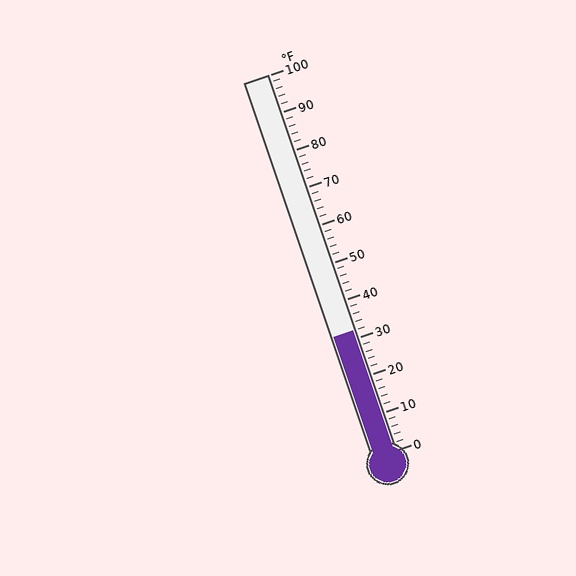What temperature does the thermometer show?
The thermometer shows approximately 32°F.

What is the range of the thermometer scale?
The thermometer scale ranges from 0°F to 100°F.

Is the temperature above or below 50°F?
The temperature is below 50°F.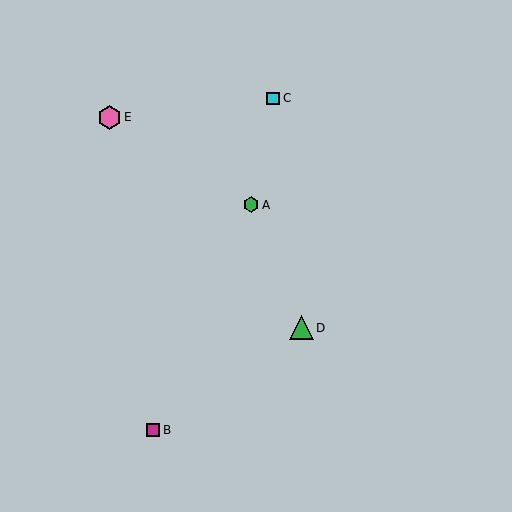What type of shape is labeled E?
Shape E is a pink hexagon.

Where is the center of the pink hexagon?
The center of the pink hexagon is at (109, 117).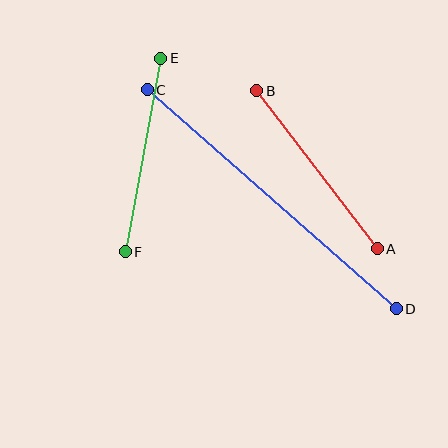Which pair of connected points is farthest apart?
Points C and D are farthest apart.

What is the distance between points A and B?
The distance is approximately 199 pixels.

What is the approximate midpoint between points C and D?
The midpoint is at approximately (272, 199) pixels.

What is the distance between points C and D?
The distance is approximately 332 pixels.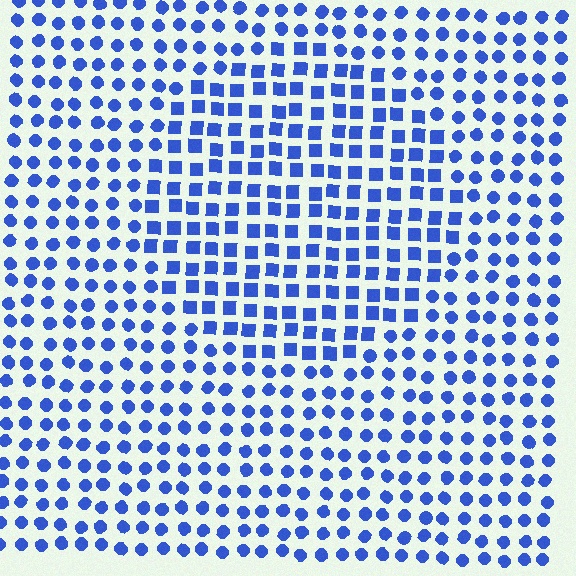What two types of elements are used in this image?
The image uses squares inside the circle region and circles outside it.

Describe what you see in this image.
The image is filled with small blue elements arranged in a uniform grid. A circle-shaped region contains squares, while the surrounding area contains circles. The boundary is defined purely by the change in element shape.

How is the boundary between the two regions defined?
The boundary is defined by a change in element shape: squares inside vs. circles outside. All elements share the same color and spacing.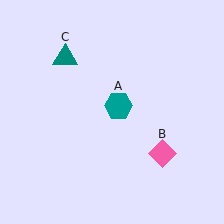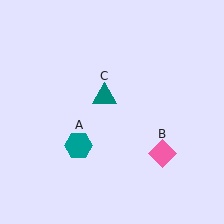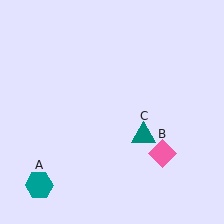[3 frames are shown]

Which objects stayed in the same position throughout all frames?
Pink diamond (object B) remained stationary.